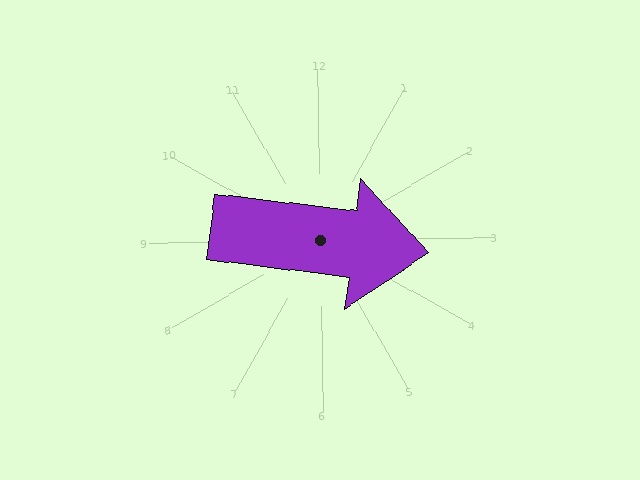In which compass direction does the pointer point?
East.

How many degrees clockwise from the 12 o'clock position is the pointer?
Approximately 98 degrees.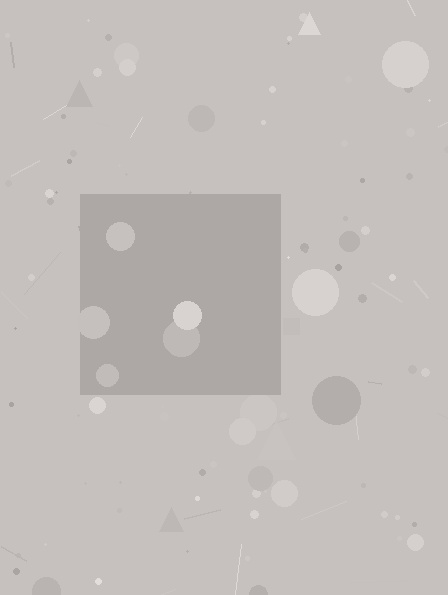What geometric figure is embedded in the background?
A square is embedded in the background.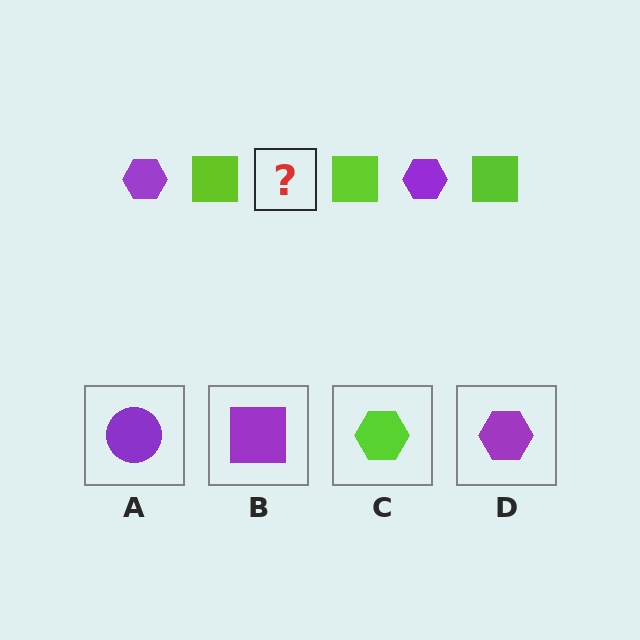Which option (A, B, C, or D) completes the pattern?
D.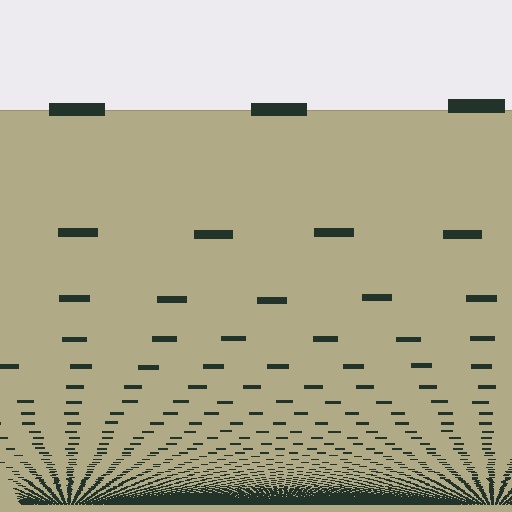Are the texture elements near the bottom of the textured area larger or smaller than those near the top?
Smaller. The gradient is inverted — elements near the bottom are smaller and denser.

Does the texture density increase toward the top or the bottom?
Density increases toward the bottom.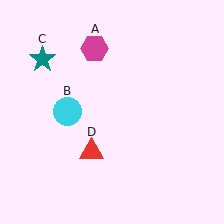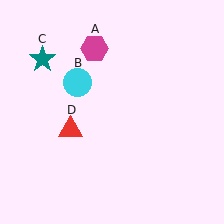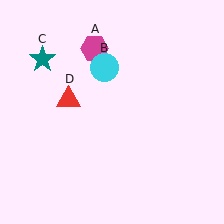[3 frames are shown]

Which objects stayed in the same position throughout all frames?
Magenta hexagon (object A) and teal star (object C) remained stationary.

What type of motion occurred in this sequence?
The cyan circle (object B), red triangle (object D) rotated clockwise around the center of the scene.